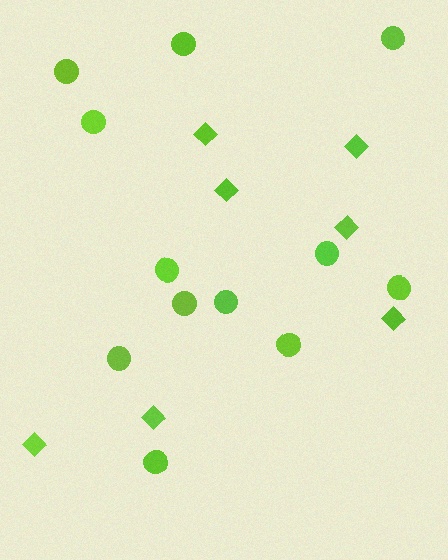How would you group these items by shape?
There are 2 groups: one group of circles (12) and one group of diamonds (7).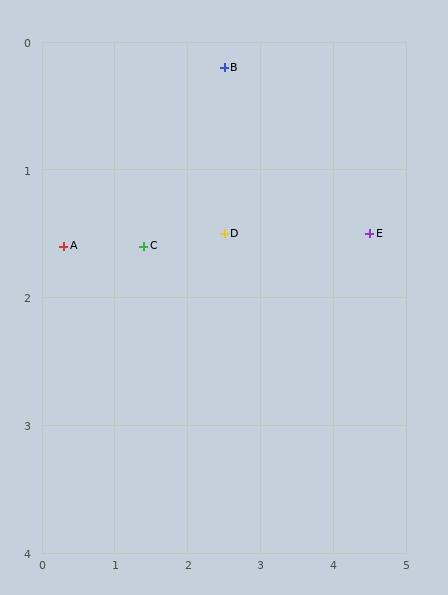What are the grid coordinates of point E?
Point E is at approximately (4.5, 1.5).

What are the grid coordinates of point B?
Point B is at approximately (2.5, 0.2).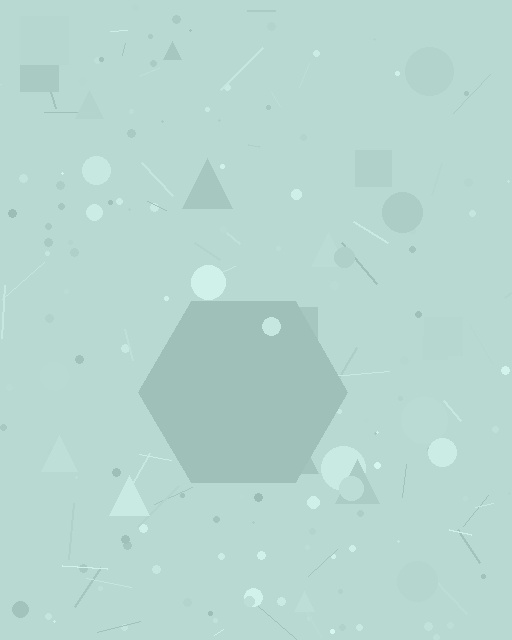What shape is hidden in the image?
A hexagon is hidden in the image.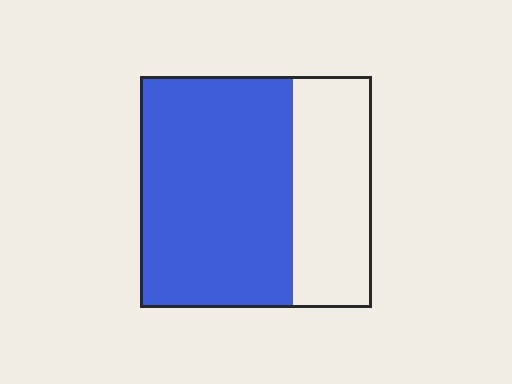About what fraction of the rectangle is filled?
About two thirds (2/3).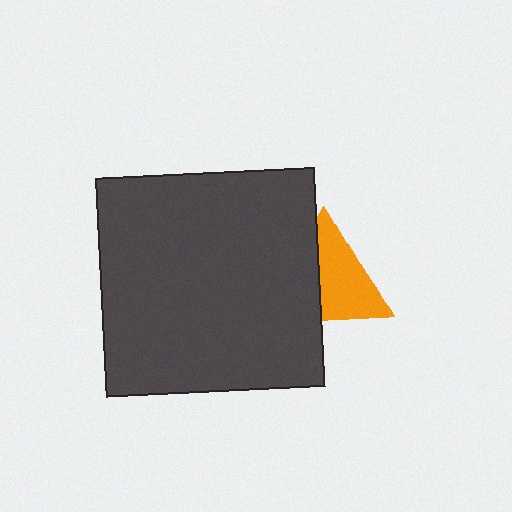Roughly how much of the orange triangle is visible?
About half of it is visible (roughly 59%).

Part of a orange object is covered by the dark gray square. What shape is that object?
It is a triangle.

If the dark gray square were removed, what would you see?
You would see the complete orange triangle.